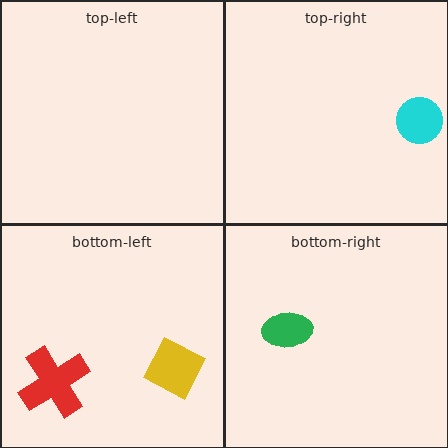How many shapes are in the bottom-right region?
1.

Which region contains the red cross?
The bottom-left region.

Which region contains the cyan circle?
The top-right region.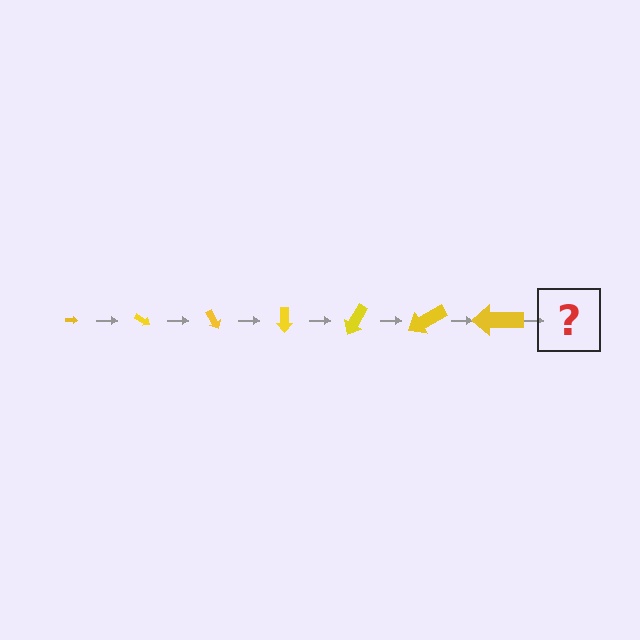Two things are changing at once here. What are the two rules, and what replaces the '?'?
The two rules are that the arrow grows larger each step and it rotates 30 degrees each step. The '?' should be an arrow, larger than the previous one and rotated 210 degrees from the start.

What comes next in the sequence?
The next element should be an arrow, larger than the previous one and rotated 210 degrees from the start.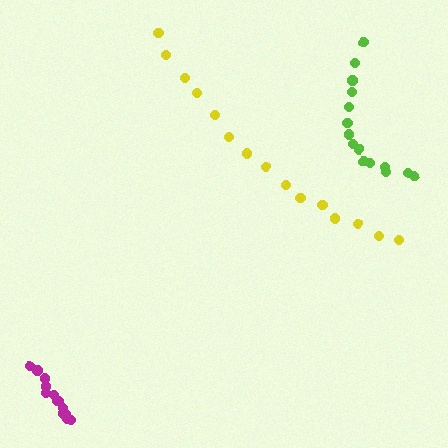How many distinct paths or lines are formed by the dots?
There are 3 distinct paths.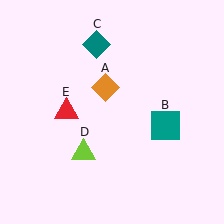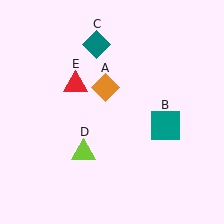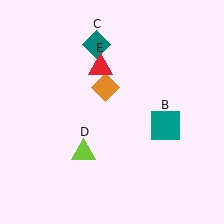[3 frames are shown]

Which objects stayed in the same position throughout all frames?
Orange diamond (object A) and teal square (object B) and teal diamond (object C) and lime triangle (object D) remained stationary.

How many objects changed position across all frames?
1 object changed position: red triangle (object E).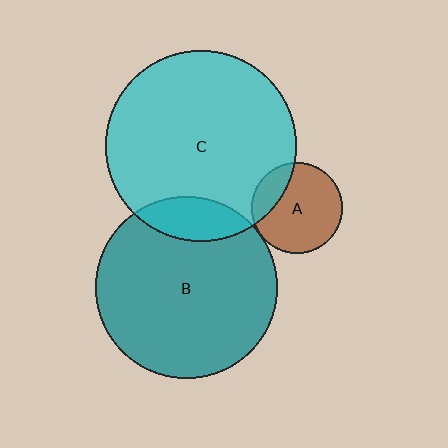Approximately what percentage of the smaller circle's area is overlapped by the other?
Approximately 15%.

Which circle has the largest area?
Circle C (cyan).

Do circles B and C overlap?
Yes.